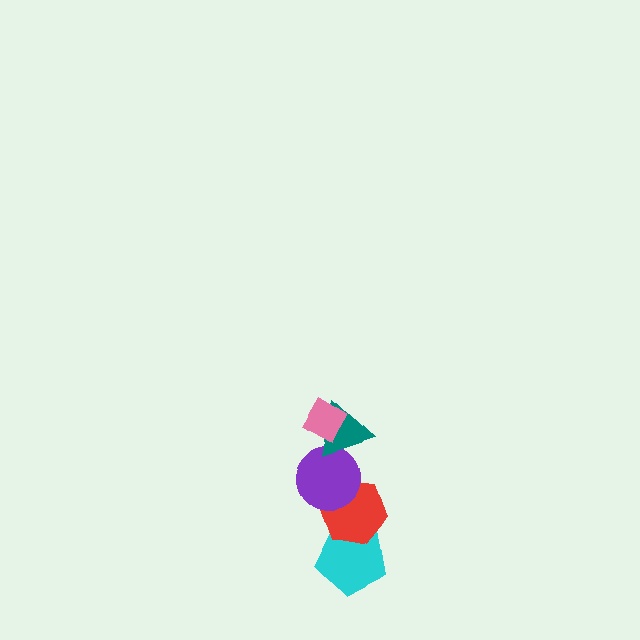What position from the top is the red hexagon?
The red hexagon is 4th from the top.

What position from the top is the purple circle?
The purple circle is 3rd from the top.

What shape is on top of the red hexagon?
The purple circle is on top of the red hexagon.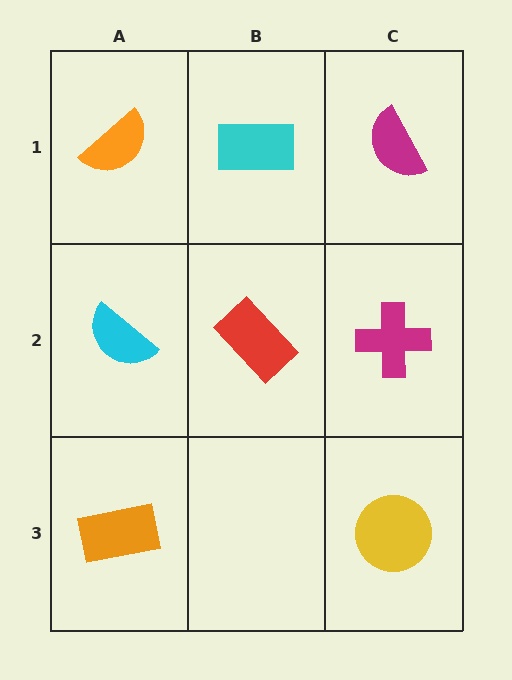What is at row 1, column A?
An orange semicircle.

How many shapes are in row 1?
3 shapes.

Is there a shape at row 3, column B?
No, that cell is empty.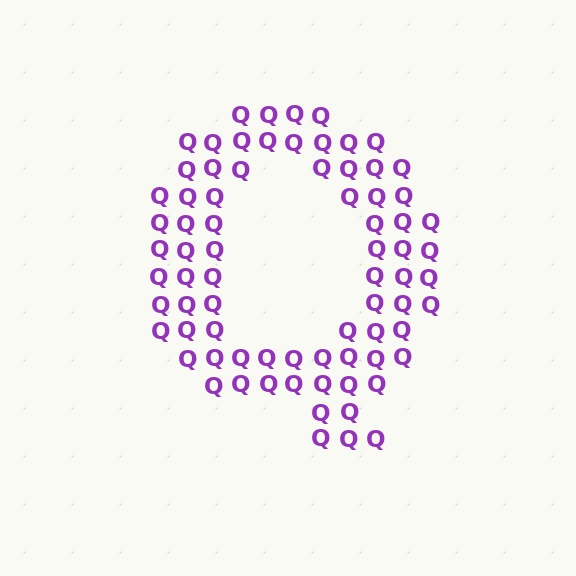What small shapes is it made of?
It is made of small letter Q's.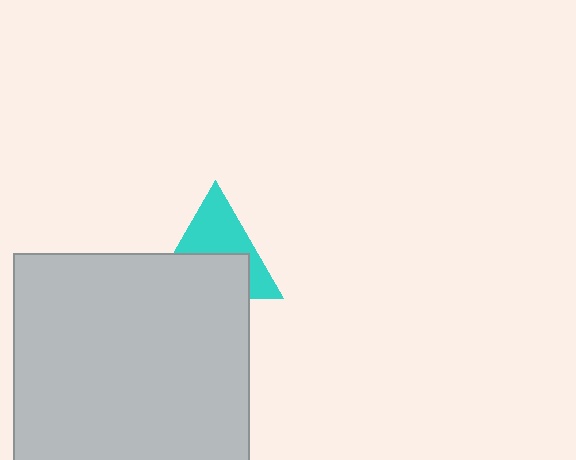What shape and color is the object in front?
The object in front is a light gray square.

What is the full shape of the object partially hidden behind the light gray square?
The partially hidden object is a cyan triangle.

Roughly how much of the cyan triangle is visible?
About half of it is visible (roughly 50%).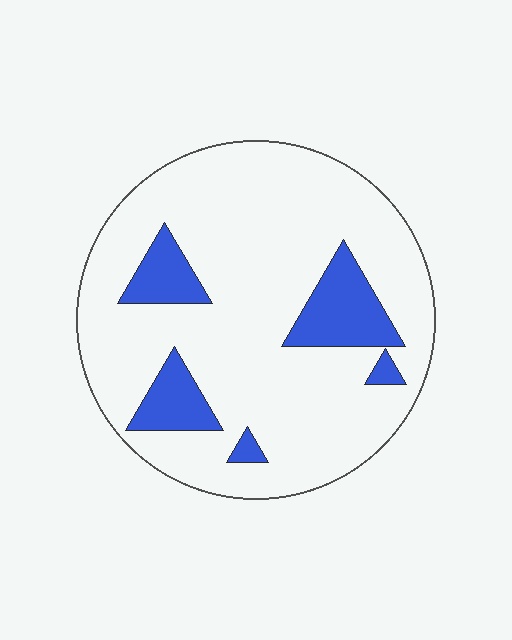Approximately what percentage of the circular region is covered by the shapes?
Approximately 15%.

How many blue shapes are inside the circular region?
5.